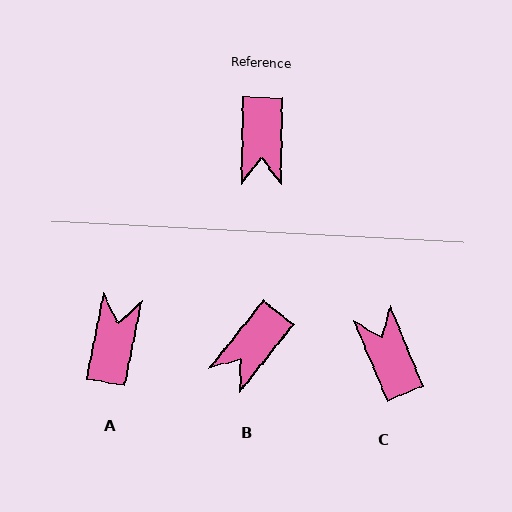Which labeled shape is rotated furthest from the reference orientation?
A, about 170 degrees away.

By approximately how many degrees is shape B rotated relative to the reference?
Approximately 38 degrees clockwise.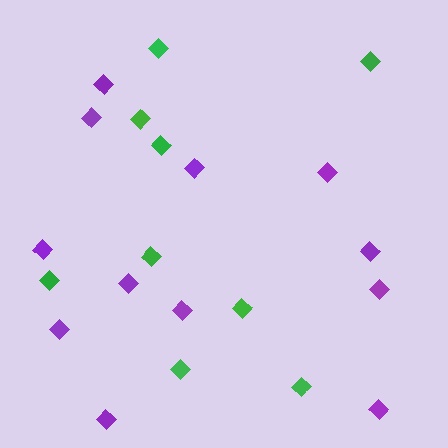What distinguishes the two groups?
There are 2 groups: one group of green diamonds (9) and one group of purple diamonds (12).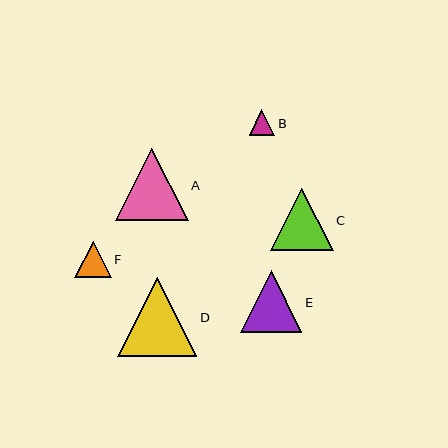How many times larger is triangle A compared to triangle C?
Triangle A is approximately 1.2 times the size of triangle C.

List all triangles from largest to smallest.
From largest to smallest: D, A, C, E, F, B.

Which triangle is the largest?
Triangle D is the largest with a size of approximately 79 pixels.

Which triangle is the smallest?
Triangle B is the smallest with a size of approximately 26 pixels.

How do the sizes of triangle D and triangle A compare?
Triangle D and triangle A are approximately the same size.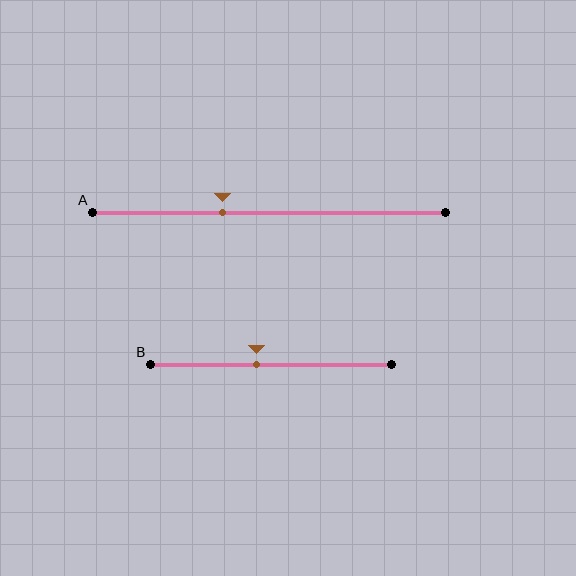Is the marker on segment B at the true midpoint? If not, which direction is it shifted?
No, the marker on segment B is shifted to the left by about 6% of the segment length.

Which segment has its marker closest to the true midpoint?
Segment B has its marker closest to the true midpoint.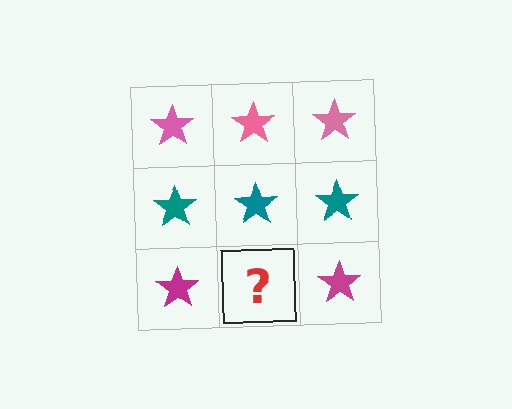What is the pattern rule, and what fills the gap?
The rule is that each row has a consistent color. The gap should be filled with a magenta star.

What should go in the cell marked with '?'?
The missing cell should contain a magenta star.